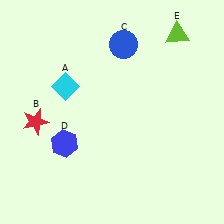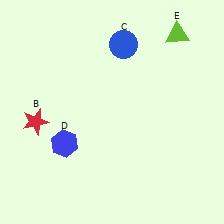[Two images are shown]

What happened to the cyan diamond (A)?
The cyan diamond (A) was removed in Image 2. It was in the top-left area of Image 1.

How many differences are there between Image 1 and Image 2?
There is 1 difference between the two images.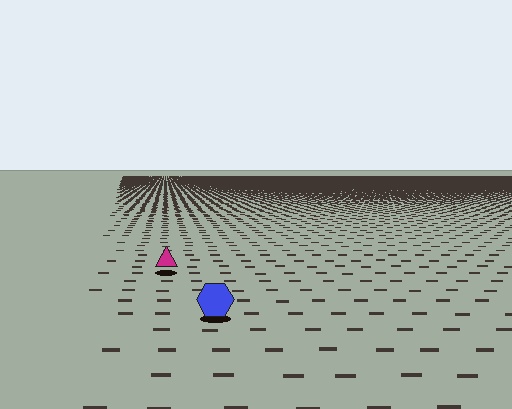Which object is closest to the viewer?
The blue hexagon is closest. The texture marks near it are larger and more spread out.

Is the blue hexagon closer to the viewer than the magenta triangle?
Yes. The blue hexagon is closer — you can tell from the texture gradient: the ground texture is coarser near it.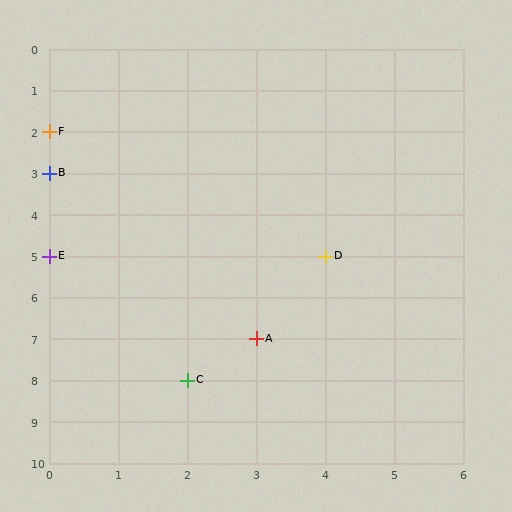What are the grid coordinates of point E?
Point E is at grid coordinates (0, 5).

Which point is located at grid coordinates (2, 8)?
Point C is at (2, 8).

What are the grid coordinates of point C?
Point C is at grid coordinates (2, 8).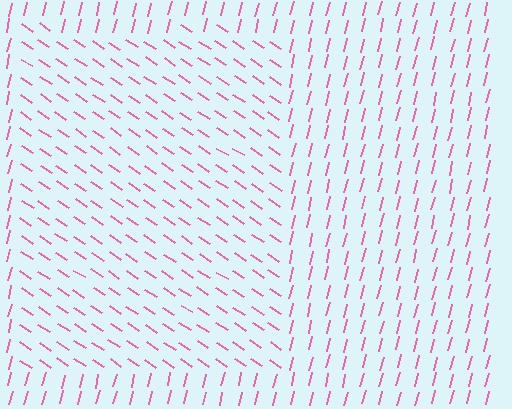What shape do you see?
I see a rectangle.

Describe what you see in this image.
The image is filled with small pink line segments. A rectangle region in the image has lines oriented differently from the surrounding lines, creating a visible texture boundary.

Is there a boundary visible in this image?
Yes, there is a texture boundary formed by a change in line orientation.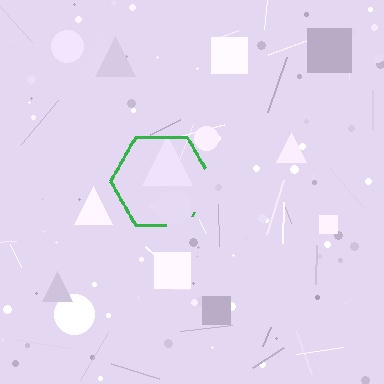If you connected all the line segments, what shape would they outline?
They would outline a hexagon.